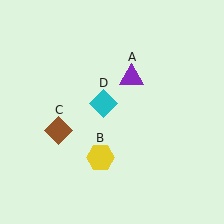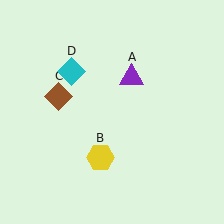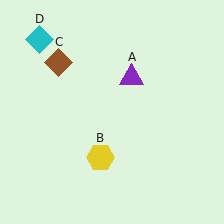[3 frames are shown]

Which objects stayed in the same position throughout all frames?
Purple triangle (object A) and yellow hexagon (object B) remained stationary.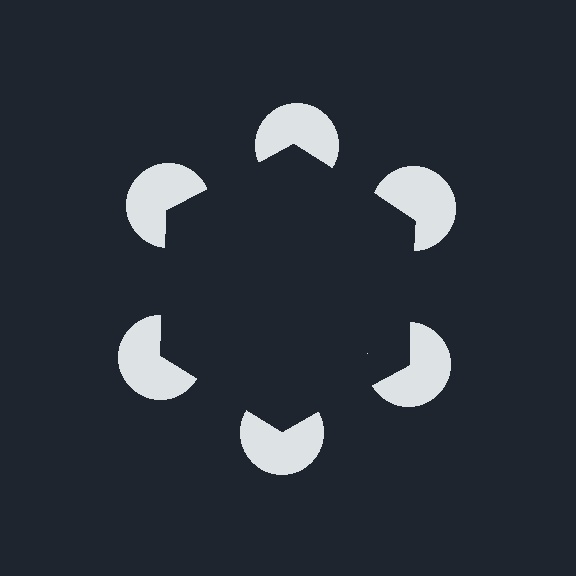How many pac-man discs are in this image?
There are 6 — one at each vertex of the illusory hexagon.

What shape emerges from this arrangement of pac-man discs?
An illusory hexagon — its edges are inferred from the aligned wedge cuts in the pac-man discs, not physically drawn.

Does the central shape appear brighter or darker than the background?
It typically appears slightly darker than the background, even though no actual brightness change is drawn.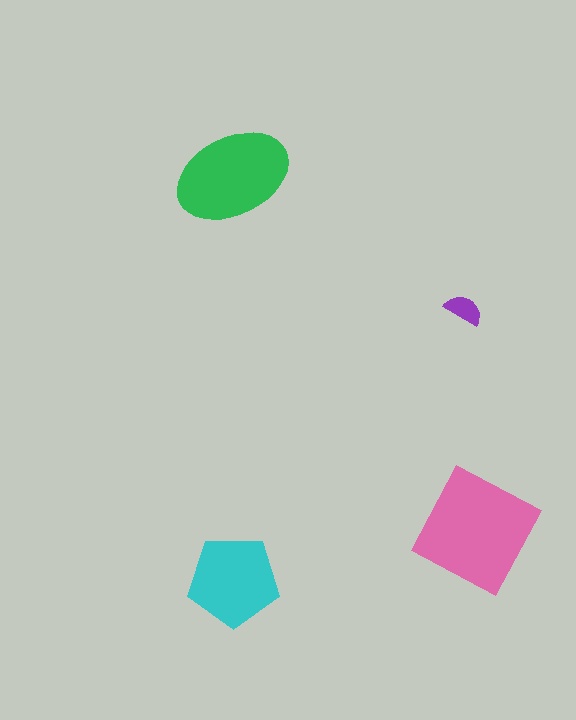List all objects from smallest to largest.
The purple semicircle, the cyan pentagon, the green ellipse, the pink square.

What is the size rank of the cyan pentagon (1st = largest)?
3rd.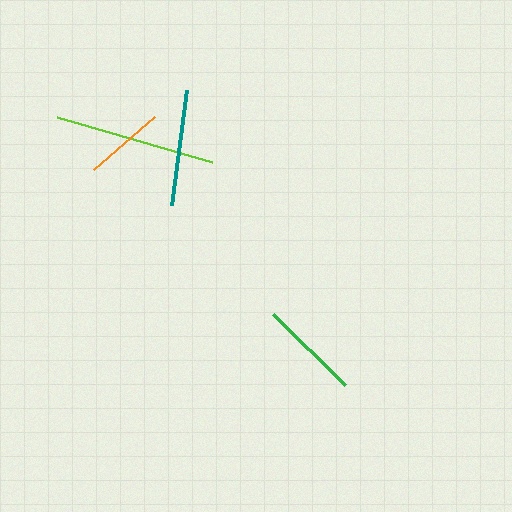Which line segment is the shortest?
The orange line is the shortest at approximately 81 pixels.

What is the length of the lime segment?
The lime segment is approximately 161 pixels long.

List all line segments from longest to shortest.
From longest to shortest: lime, teal, green, orange.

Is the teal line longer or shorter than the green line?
The teal line is longer than the green line.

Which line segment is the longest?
The lime line is the longest at approximately 161 pixels.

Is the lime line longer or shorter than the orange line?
The lime line is longer than the orange line.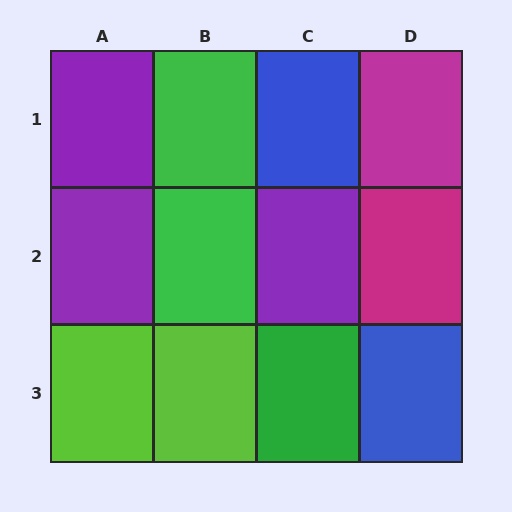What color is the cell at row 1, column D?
Magenta.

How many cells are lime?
2 cells are lime.